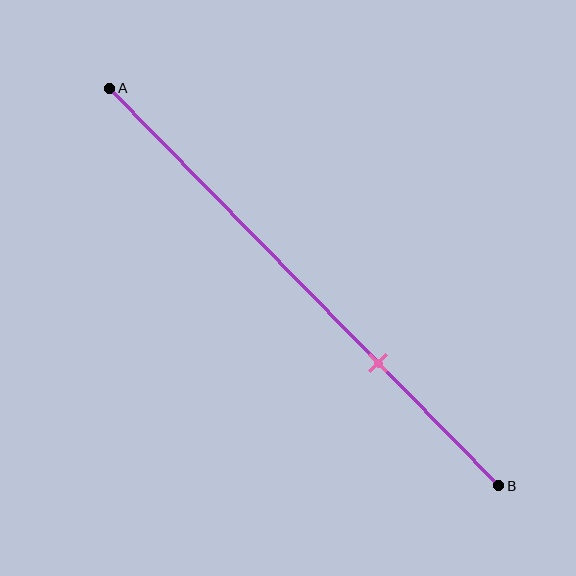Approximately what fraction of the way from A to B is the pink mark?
The pink mark is approximately 70% of the way from A to B.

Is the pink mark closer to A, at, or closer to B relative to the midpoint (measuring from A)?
The pink mark is closer to point B than the midpoint of segment AB.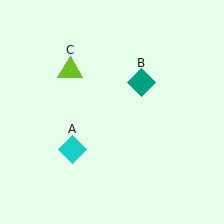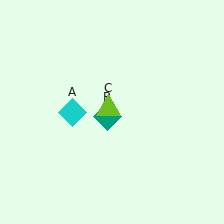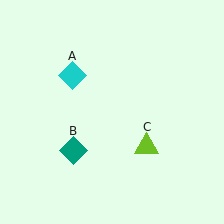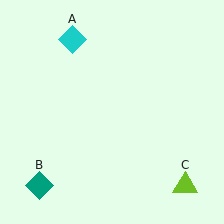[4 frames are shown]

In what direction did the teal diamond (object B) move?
The teal diamond (object B) moved down and to the left.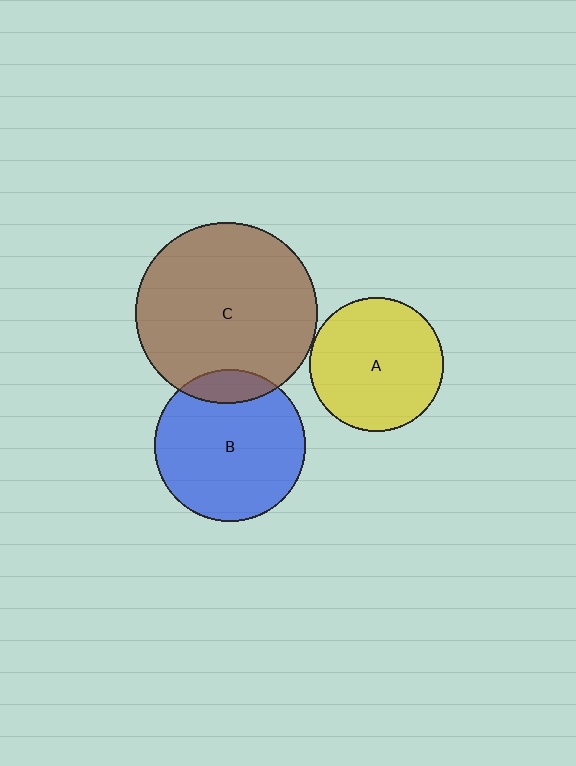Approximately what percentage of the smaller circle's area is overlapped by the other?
Approximately 15%.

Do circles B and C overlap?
Yes.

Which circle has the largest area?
Circle C (brown).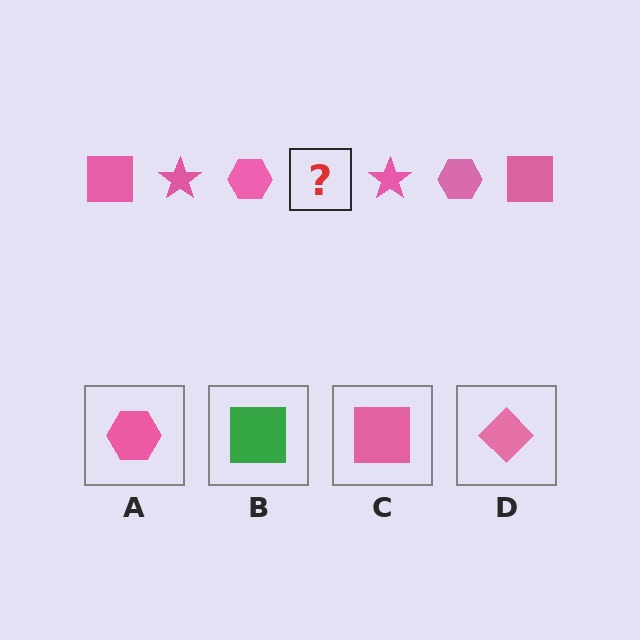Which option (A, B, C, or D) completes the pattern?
C.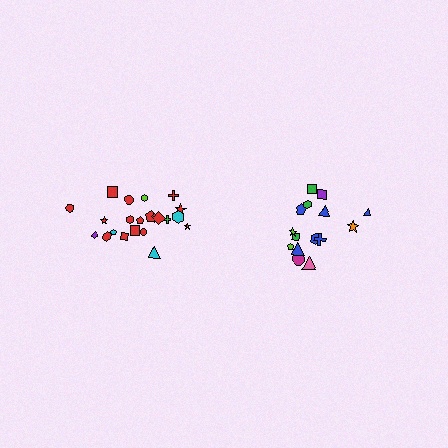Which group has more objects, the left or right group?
The left group.